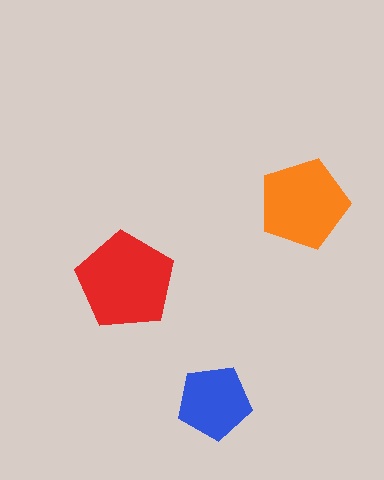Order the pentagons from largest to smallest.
the red one, the orange one, the blue one.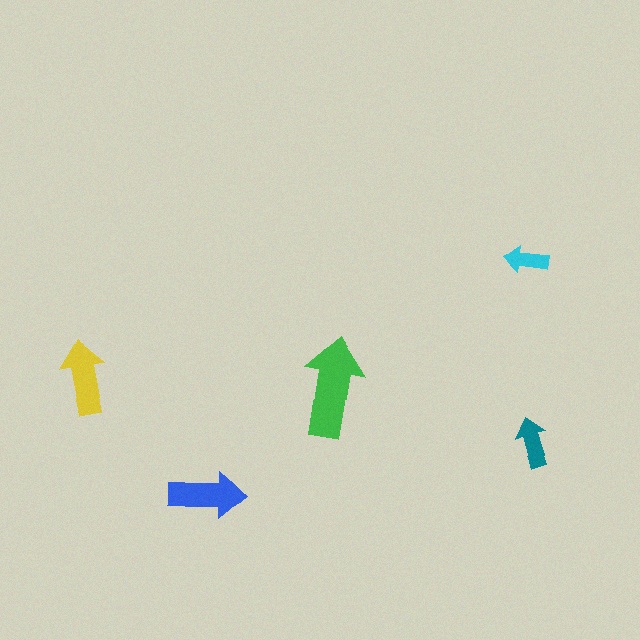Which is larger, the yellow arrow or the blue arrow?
The blue one.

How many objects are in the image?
There are 5 objects in the image.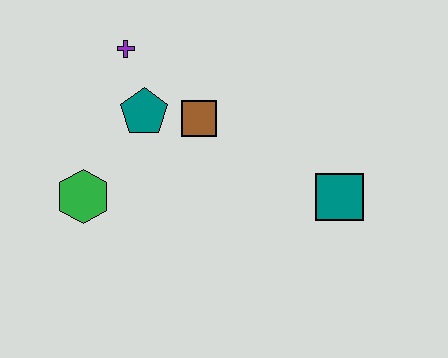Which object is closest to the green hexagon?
The teal pentagon is closest to the green hexagon.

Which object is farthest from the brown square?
The teal square is farthest from the brown square.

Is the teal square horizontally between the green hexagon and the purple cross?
No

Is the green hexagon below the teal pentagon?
Yes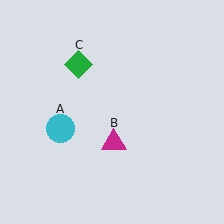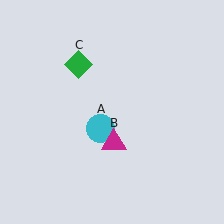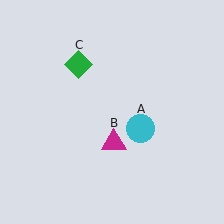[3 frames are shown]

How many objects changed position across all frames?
1 object changed position: cyan circle (object A).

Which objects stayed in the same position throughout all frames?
Magenta triangle (object B) and green diamond (object C) remained stationary.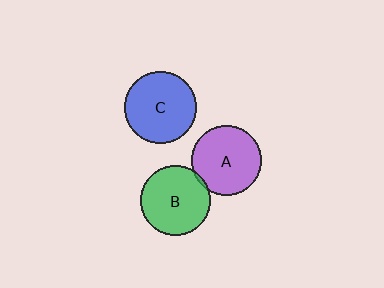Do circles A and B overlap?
Yes.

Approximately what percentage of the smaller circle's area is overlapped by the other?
Approximately 5%.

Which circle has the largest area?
Circle C (blue).